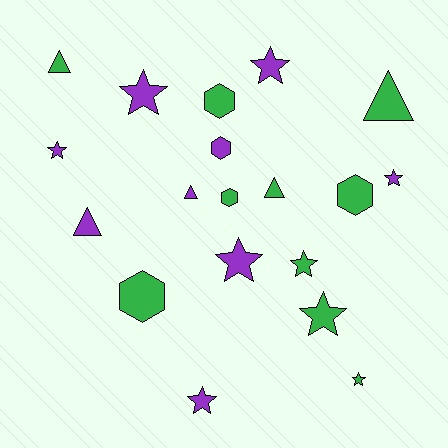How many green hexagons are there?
There are 4 green hexagons.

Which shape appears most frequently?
Star, with 9 objects.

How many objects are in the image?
There are 19 objects.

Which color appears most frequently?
Green, with 10 objects.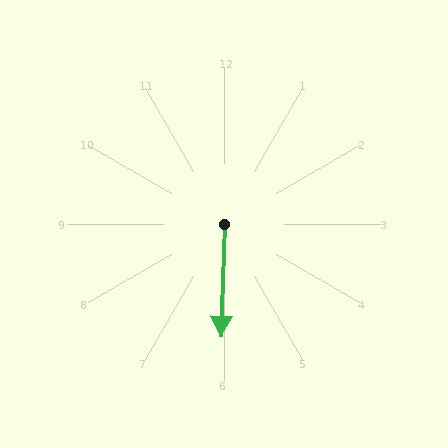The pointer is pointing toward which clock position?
Roughly 6 o'clock.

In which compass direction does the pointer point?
South.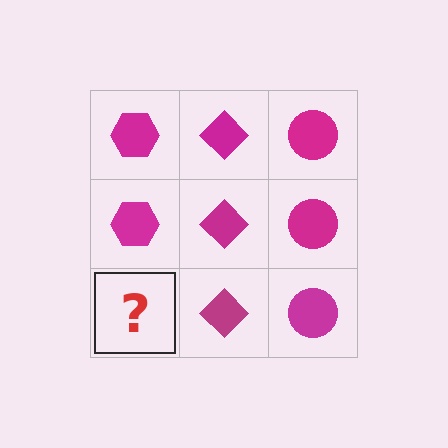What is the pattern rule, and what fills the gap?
The rule is that each column has a consistent shape. The gap should be filled with a magenta hexagon.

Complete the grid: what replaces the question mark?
The question mark should be replaced with a magenta hexagon.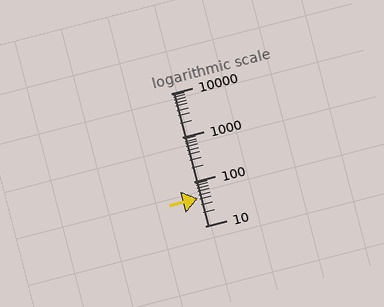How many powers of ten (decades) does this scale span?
The scale spans 3 decades, from 10 to 10000.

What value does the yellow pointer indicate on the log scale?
The pointer indicates approximately 43.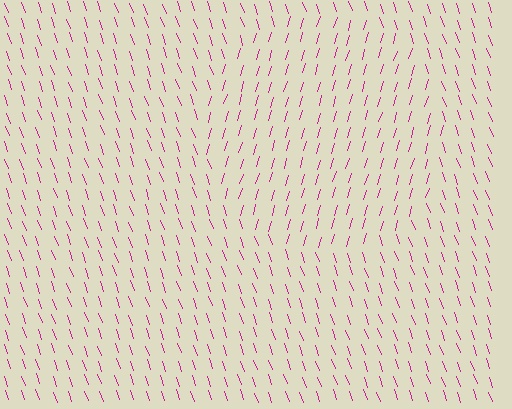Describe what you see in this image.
The image is filled with small magenta line segments. A circle region in the image has lines oriented differently from the surrounding lines, creating a visible texture boundary.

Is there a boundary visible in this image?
Yes, there is a texture boundary formed by a change in line orientation.